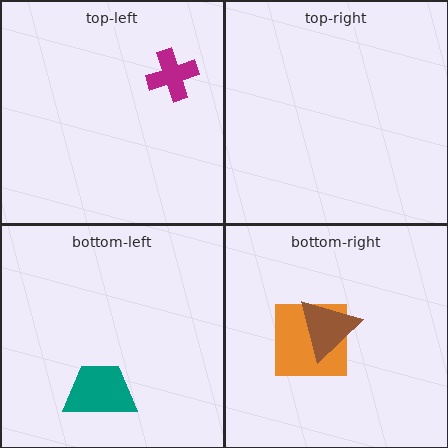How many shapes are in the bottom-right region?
2.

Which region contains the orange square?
The bottom-right region.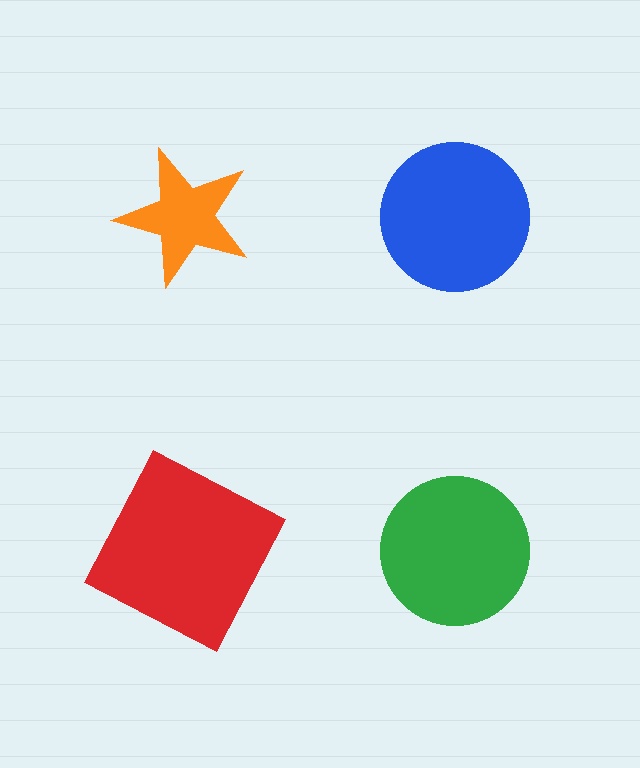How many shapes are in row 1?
2 shapes.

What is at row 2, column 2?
A green circle.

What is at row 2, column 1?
A red square.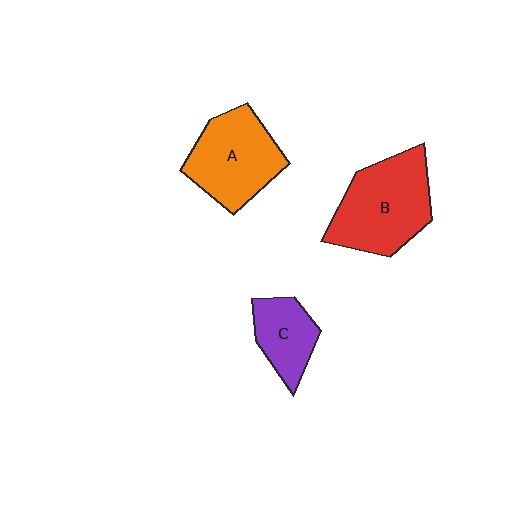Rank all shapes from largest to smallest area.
From largest to smallest: B (red), A (orange), C (purple).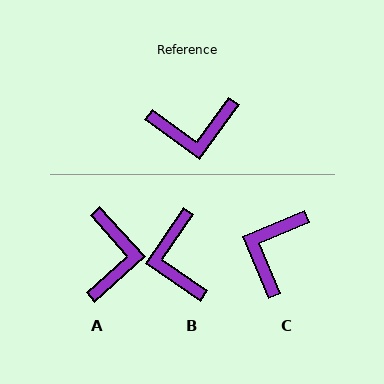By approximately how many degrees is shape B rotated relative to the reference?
Approximately 89 degrees clockwise.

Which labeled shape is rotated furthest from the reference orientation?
C, about 121 degrees away.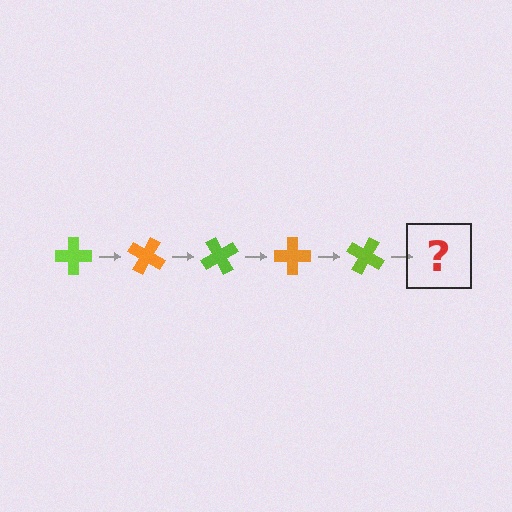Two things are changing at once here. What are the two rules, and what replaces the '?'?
The two rules are that it rotates 30 degrees each step and the color cycles through lime and orange. The '?' should be an orange cross, rotated 150 degrees from the start.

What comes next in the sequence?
The next element should be an orange cross, rotated 150 degrees from the start.